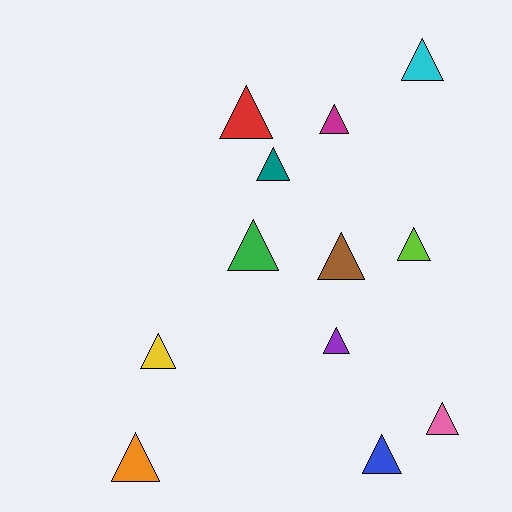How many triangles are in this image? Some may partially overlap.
There are 12 triangles.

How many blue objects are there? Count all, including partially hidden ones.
There is 1 blue object.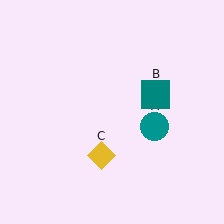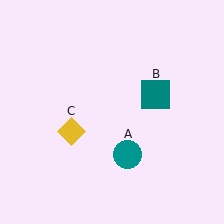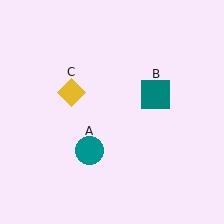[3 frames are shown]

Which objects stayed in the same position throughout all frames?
Teal square (object B) remained stationary.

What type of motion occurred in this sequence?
The teal circle (object A), yellow diamond (object C) rotated clockwise around the center of the scene.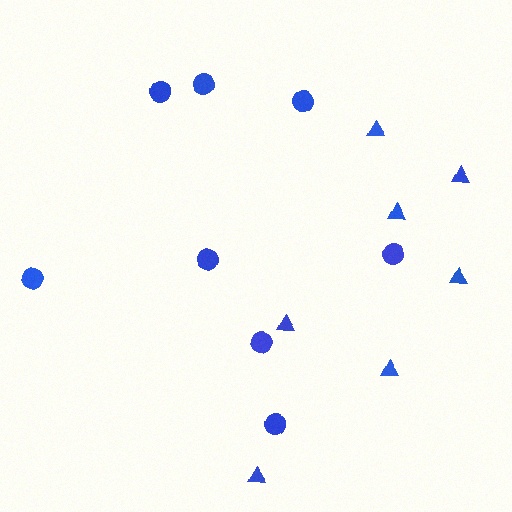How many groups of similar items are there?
There are 2 groups: one group of triangles (7) and one group of circles (8).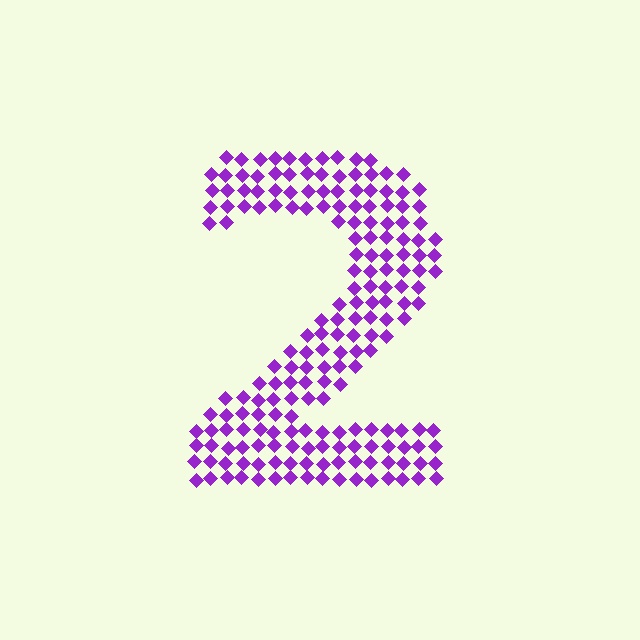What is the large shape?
The large shape is the digit 2.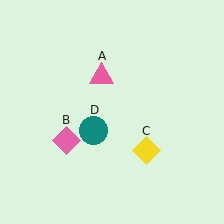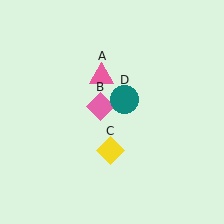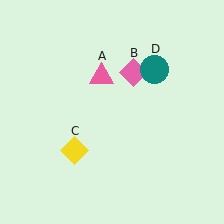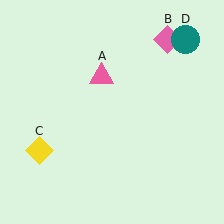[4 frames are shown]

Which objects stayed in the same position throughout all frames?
Pink triangle (object A) remained stationary.